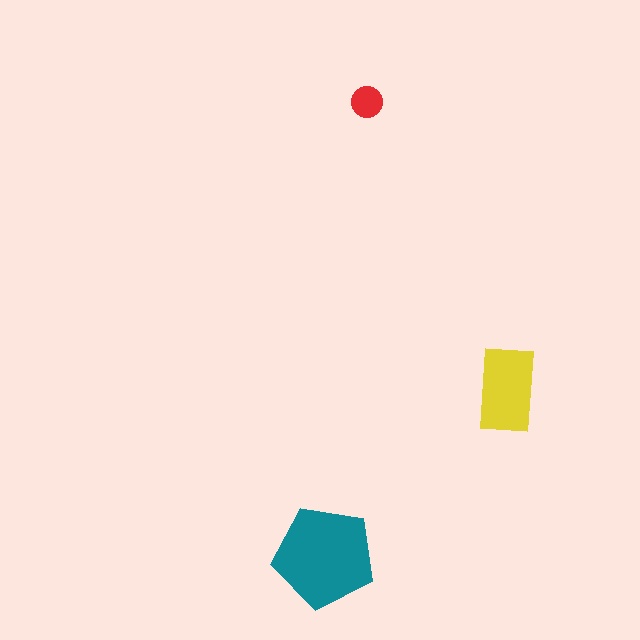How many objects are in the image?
There are 3 objects in the image.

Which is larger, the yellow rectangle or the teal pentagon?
The teal pentagon.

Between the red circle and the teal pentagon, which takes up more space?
The teal pentagon.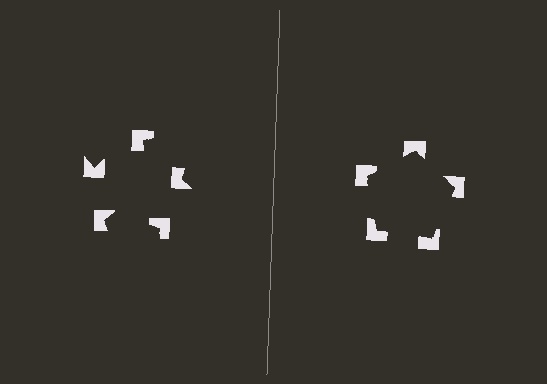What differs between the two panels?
The notched squares are positioned identically on both sides; only the wedge orientations differ. On the right they align to a pentagon; on the left they are misaligned.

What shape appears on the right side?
An illusory pentagon.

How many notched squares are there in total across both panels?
10 — 5 on each side.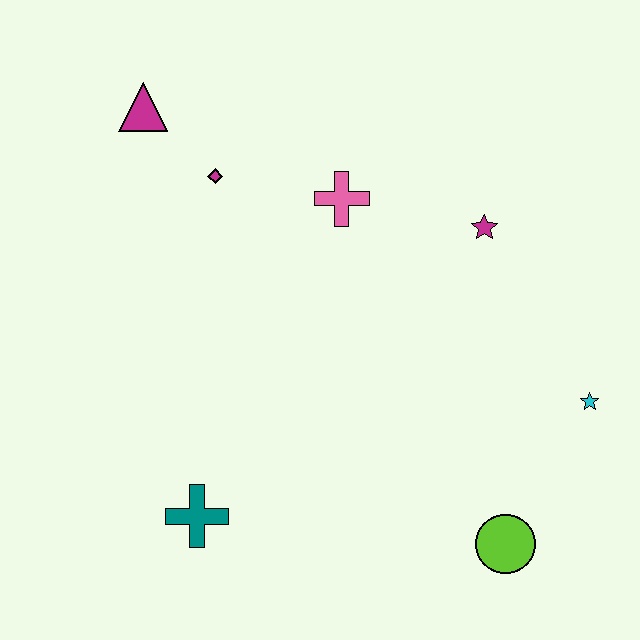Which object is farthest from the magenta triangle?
The lime circle is farthest from the magenta triangle.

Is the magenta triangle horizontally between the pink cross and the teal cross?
No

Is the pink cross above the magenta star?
Yes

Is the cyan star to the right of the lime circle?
Yes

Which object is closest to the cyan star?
The lime circle is closest to the cyan star.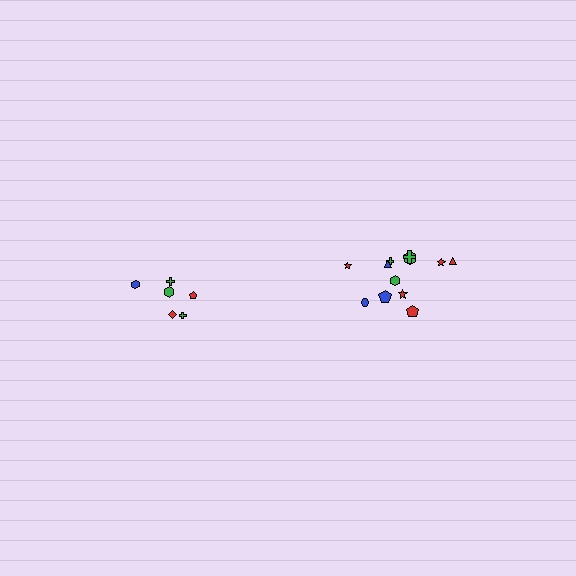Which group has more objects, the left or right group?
The right group.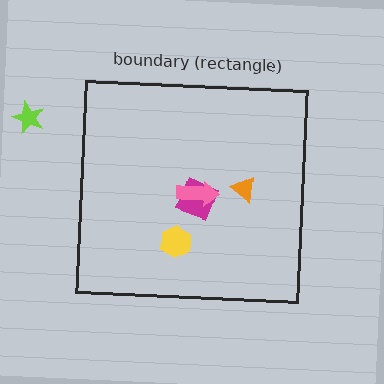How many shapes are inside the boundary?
4 inside, 1 outside.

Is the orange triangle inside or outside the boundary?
Inside.